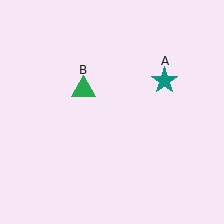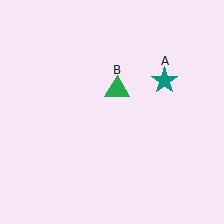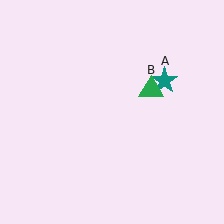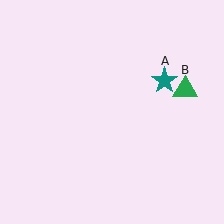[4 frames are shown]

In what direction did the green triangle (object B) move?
The green triangle (object B) moved right.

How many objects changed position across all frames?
1 object changed position: green triangle (object B).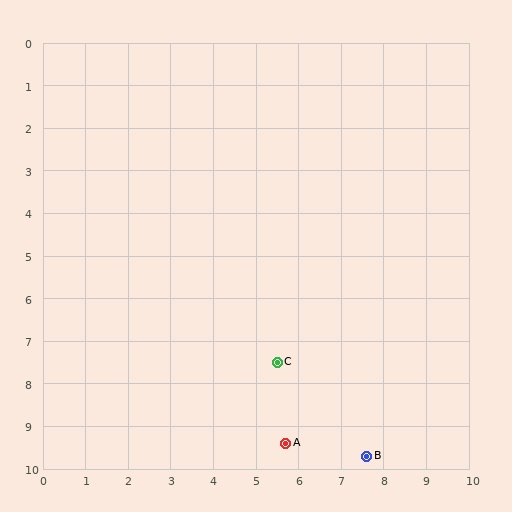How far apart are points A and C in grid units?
Points A and C are about 1.9 grid units apart.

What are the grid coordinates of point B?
Point B is at approximately (7.6, 9.7).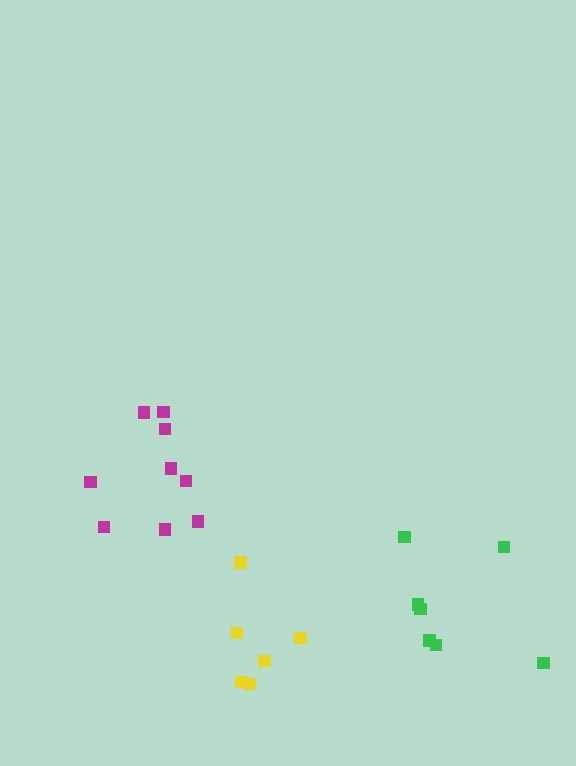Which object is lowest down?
The yellow cluster is bottommost.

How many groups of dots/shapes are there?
There are 3 groups.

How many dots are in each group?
Group 1: 7 dots, Group 2: 9 dots, Group 3: 6 dots (22 total).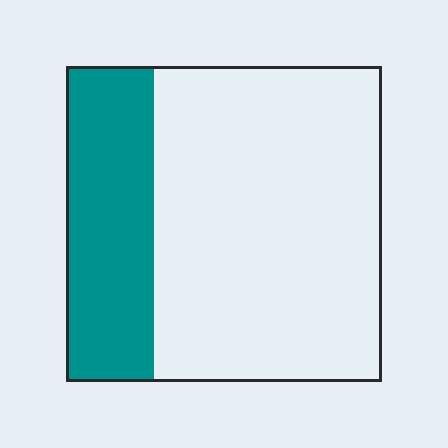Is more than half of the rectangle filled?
No.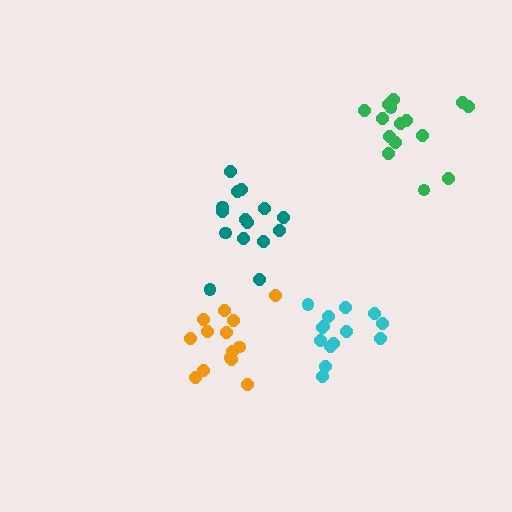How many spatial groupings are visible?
There are 4 spatial groupings.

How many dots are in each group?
Group 1: 14 dots, Group 2: 14 dots, Group 3: 15 dots, Group 4: 15 dots (58 total).